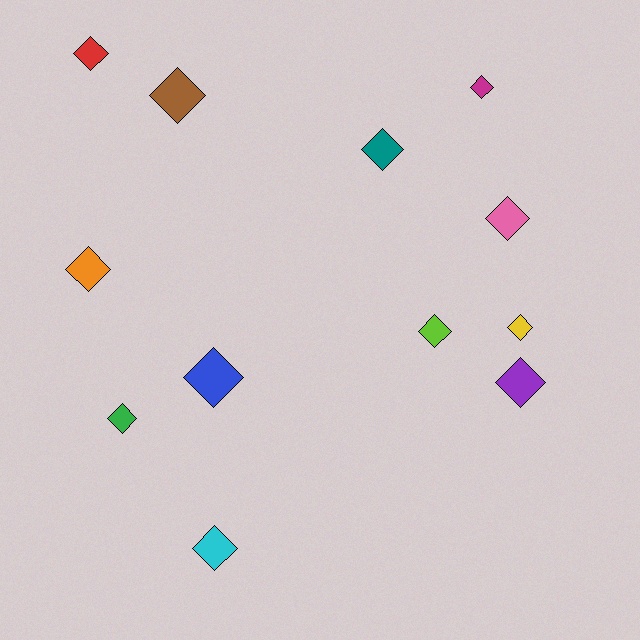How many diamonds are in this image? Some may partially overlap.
There are 12 diamonds.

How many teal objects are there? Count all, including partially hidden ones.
There is 1 teal object.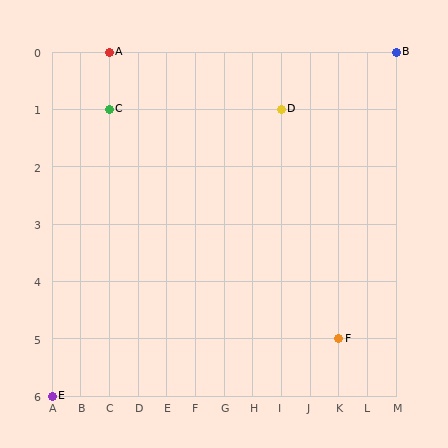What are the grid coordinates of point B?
Point B is at grid coordinates (M, 0).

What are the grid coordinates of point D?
Point D is at grid coordinates (I, 1).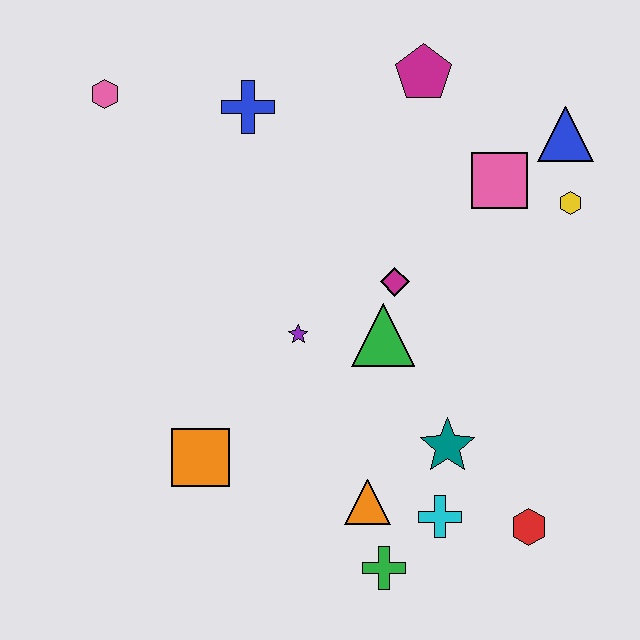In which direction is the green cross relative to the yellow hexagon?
The green cross is below the yellow hexagon.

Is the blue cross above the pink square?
Yes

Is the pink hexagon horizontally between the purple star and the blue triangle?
No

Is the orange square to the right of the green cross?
No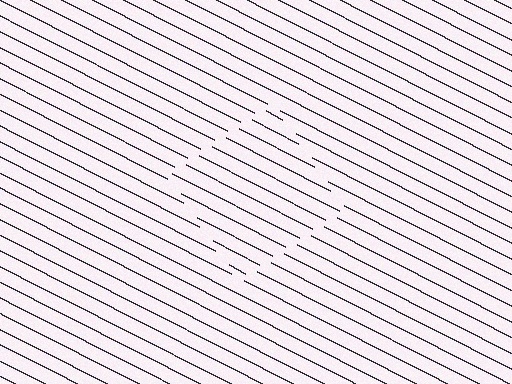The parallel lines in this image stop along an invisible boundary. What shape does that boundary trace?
An illusory square. The interior of the shape contains the same grating, shifted by half a period — the contour is defined by the phase discontinuity where line-ends from the inner and outer gratings abut.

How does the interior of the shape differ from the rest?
The interior of the shape contains the same grating, shifted by half a period — the contour is defined by the phase discontinuity where line-ends from the inner and outer gratings abut.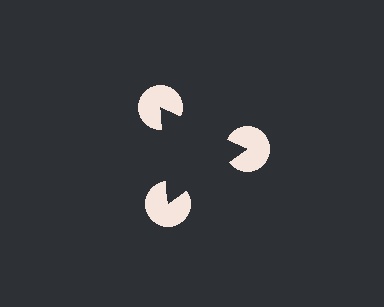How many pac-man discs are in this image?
There are 3 — one at each vertex of the illusory triangle.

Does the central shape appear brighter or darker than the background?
It typically appears slightly darker than the background, even though no actual brightness change is drawn.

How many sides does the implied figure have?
3 sides.